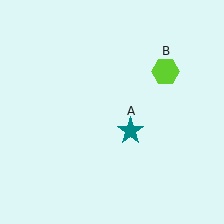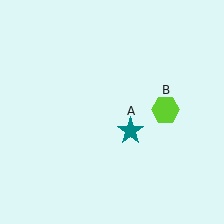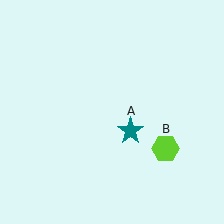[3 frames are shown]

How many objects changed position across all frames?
1 object changed position: lime hexagon (object B).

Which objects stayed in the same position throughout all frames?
Teal star (object A) remained stationary.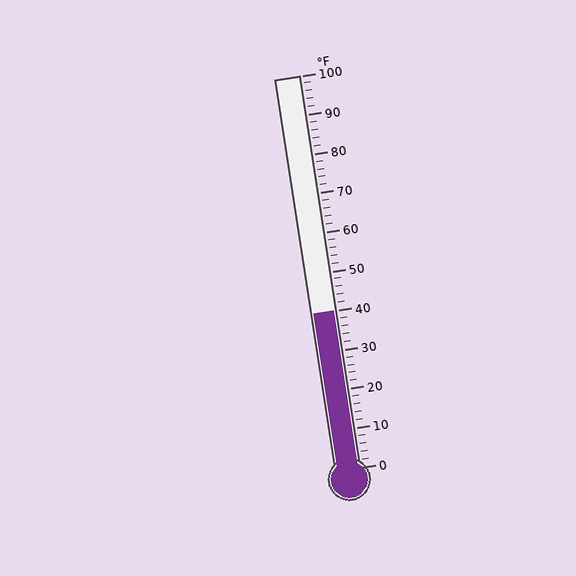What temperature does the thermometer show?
The thermometer shows approximately 40°F.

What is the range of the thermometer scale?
The thermometer scale ranges from 0°F to 100°F.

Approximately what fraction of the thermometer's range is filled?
The thermometer is filled to approximately 40% of its range.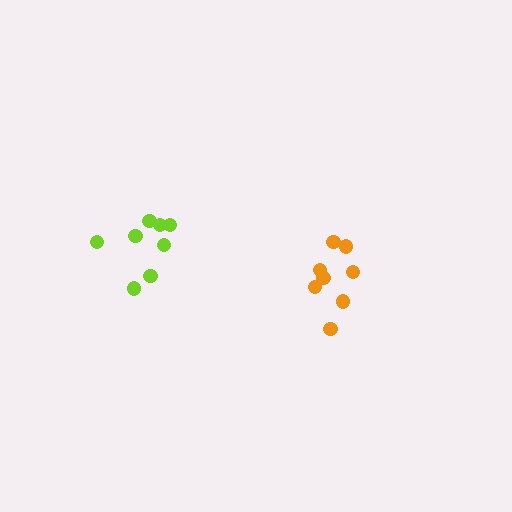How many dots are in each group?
Group 1: 8 dots, Group 2: 8 dots (16 total).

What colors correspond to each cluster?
The clusters are colored: orange, lime.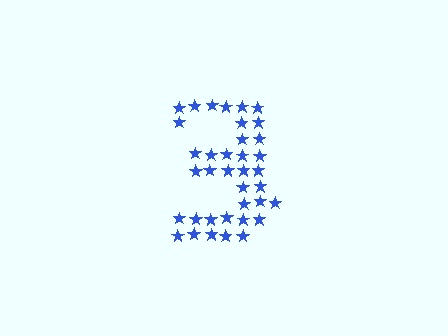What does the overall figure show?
The overall figure shows the digit 3.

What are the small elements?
The small elements are stars.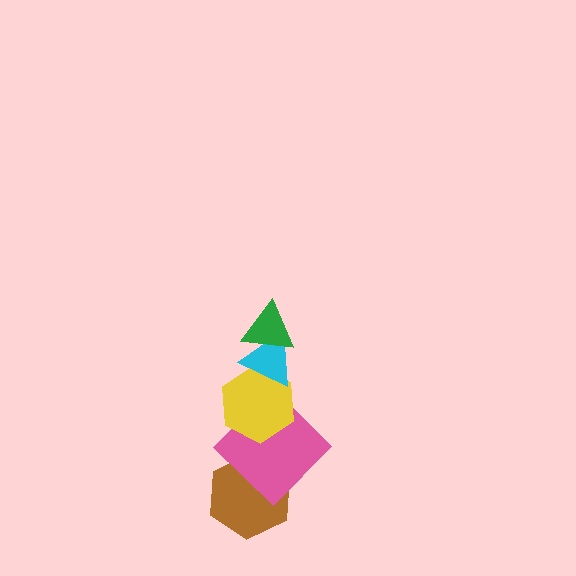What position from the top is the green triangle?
The green triangle is 1st from the top.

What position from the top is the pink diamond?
The pink diamond is 4th from the top.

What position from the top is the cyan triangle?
The cyan triangle is 2nd from the top.